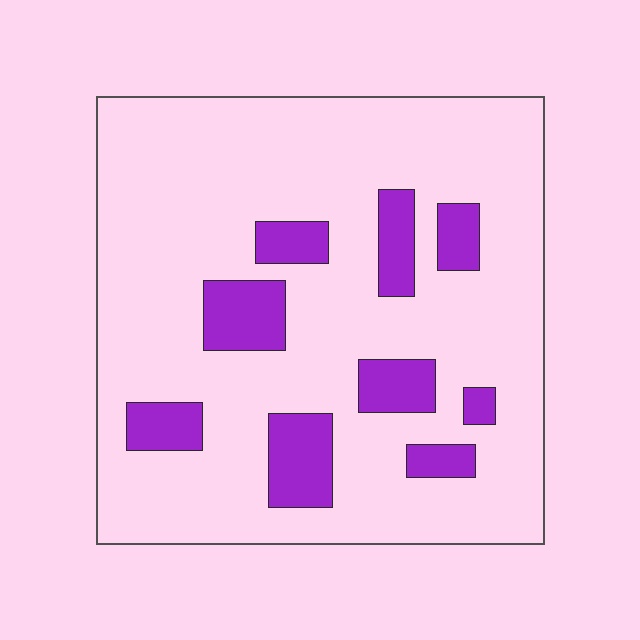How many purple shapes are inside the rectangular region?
9.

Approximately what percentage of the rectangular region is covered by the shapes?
Approximately 15%.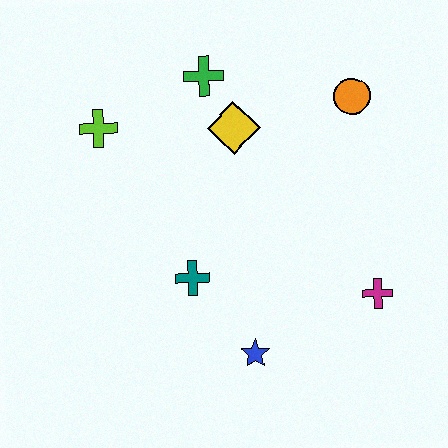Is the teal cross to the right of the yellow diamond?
No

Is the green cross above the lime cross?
Yes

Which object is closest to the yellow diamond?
The green cross is closest to the yellow diamond.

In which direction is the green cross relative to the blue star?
The green cross is above the blue star.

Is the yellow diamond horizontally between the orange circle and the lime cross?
Yes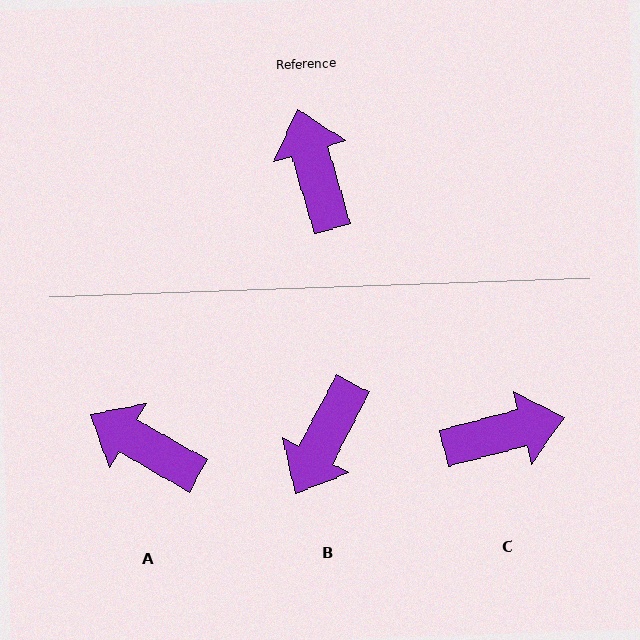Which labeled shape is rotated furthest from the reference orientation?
B, about 136 degrees away.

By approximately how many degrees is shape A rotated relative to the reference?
Approximately 44 degrees counter-clockwise.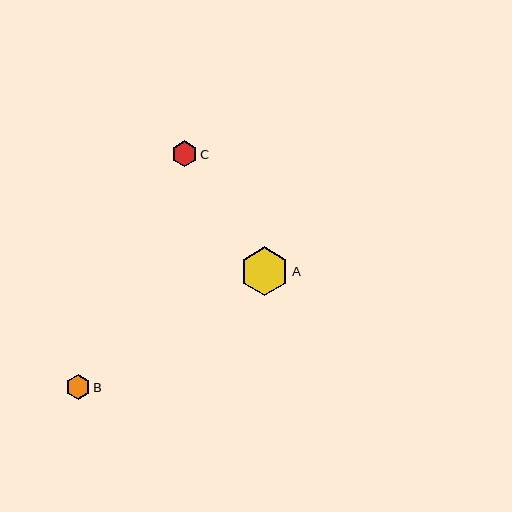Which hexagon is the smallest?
Hexagon B is the smallest with a size of approximately 25 pixels.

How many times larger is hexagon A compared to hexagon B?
Hexagon A is approximately 2.0 times the size of hexagon B.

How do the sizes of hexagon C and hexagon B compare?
Hexagon C and hexagon B are approximately the same size.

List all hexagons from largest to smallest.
From largest to smallest: A, C, B.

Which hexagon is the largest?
Hexagon A is the largest with a size of approximately 48 pixels.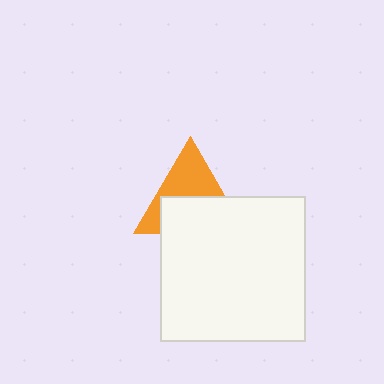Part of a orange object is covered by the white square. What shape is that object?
It is a triangle.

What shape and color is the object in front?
The object in front is a white square.